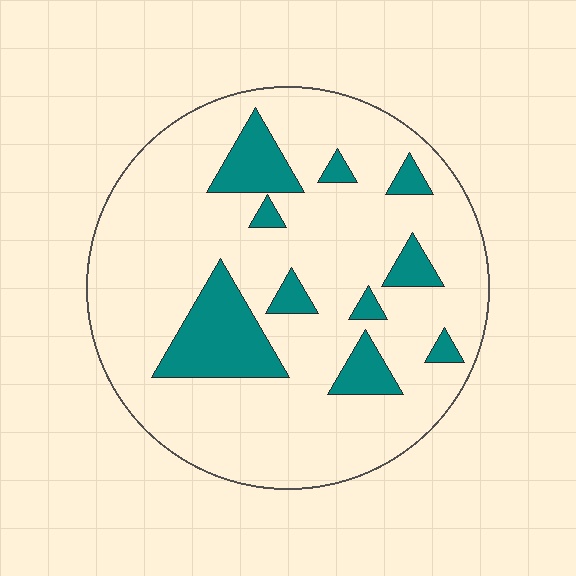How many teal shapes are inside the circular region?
10.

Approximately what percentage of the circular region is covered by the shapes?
Approximately 15%.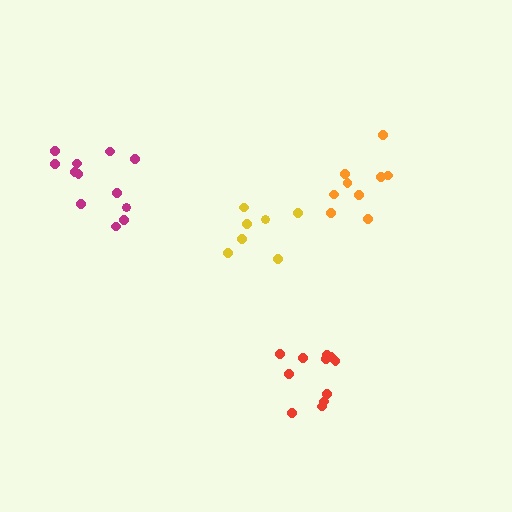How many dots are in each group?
Group 1: 7 dots, Group 2: 9 dots, Group 3: 12 dots, Group 4: 11 dots (39 total).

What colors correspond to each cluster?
The clusters are colored: yellow, orange, magenta, red.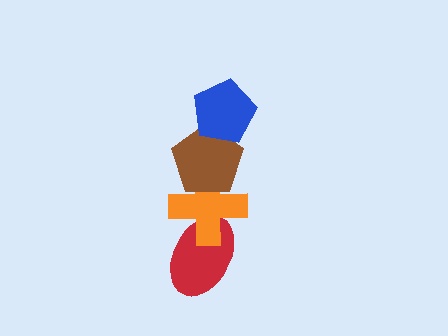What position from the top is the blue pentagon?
The blue pentagon is 1st from the top.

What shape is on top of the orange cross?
The brown pentagon is on top of the orange cross.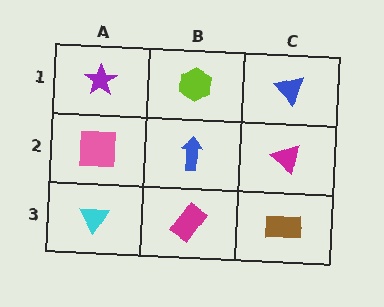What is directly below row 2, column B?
A magenta rectangle.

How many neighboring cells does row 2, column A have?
3.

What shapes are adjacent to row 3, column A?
A pink square (row 2, column A), a magenta rectangle (row 3, column B).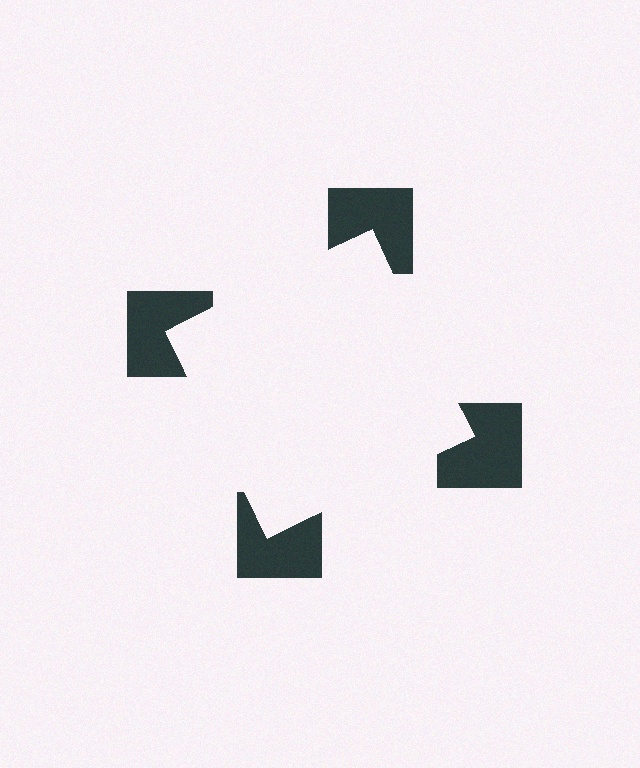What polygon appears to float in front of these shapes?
An illusory square — its edges are inferred from the aligned wedge cuts in the notched squares, not physically drawn.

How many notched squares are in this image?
There are 4 — one at each vertex of the illusory square.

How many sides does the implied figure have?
4 sides.